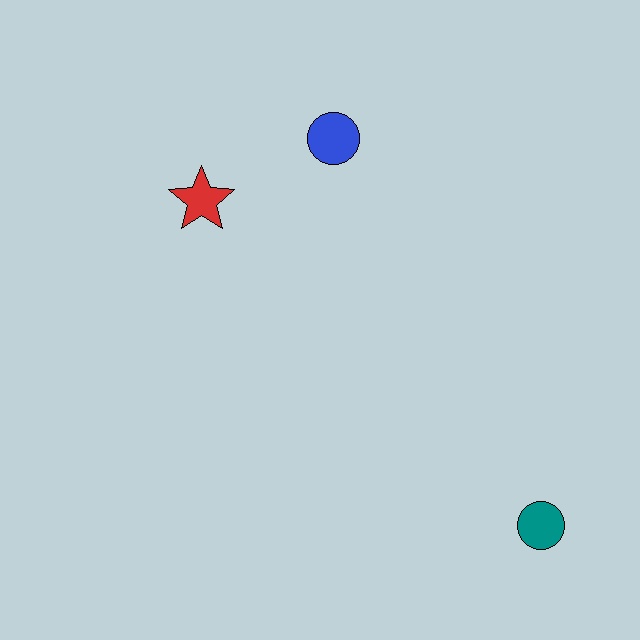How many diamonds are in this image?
There are no diamonds.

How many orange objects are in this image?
There are no orange objects.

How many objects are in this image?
There are 3 objects.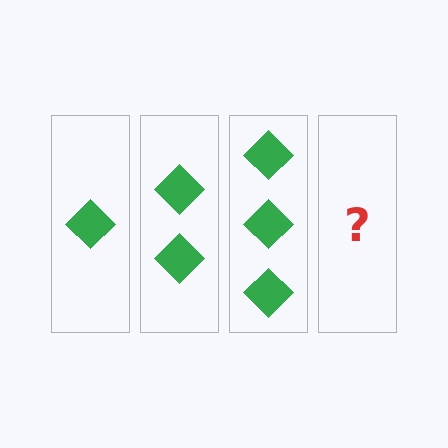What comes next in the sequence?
The next element should be 4 diamonds.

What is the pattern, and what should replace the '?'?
The pattern is that each step adds one more diamond. The '?' should be 4 diamonds.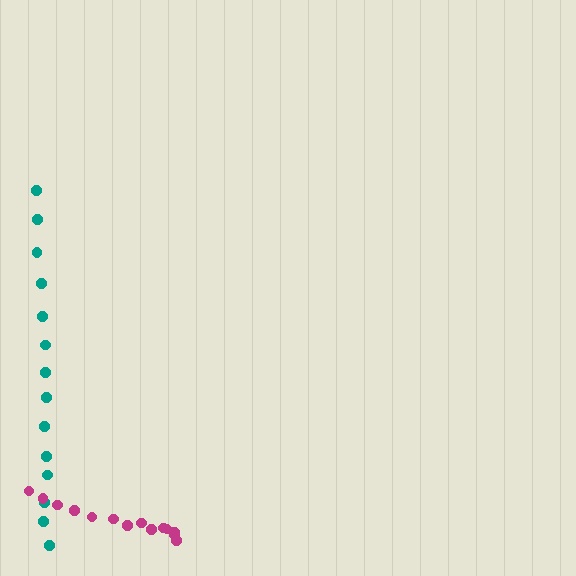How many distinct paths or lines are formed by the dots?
There are 2 distinct paths.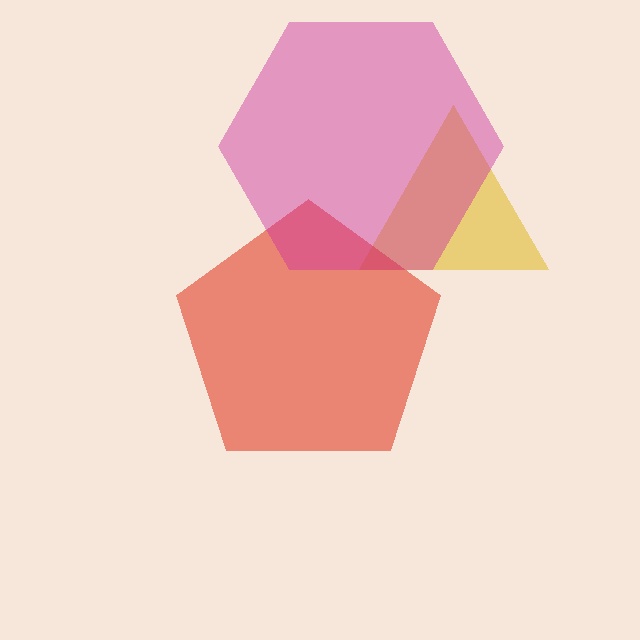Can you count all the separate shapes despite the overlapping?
Yes, there are 3 separate shapes.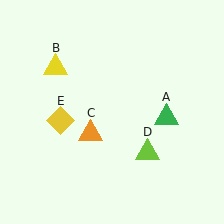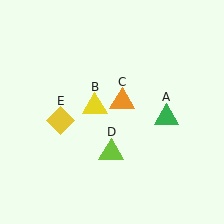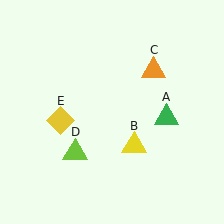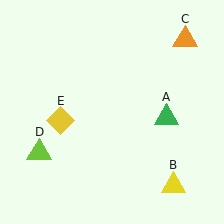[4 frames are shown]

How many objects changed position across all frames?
3 objects changed position: yellow triangle (object B), orange triangle (object C), lime triangle (object D).